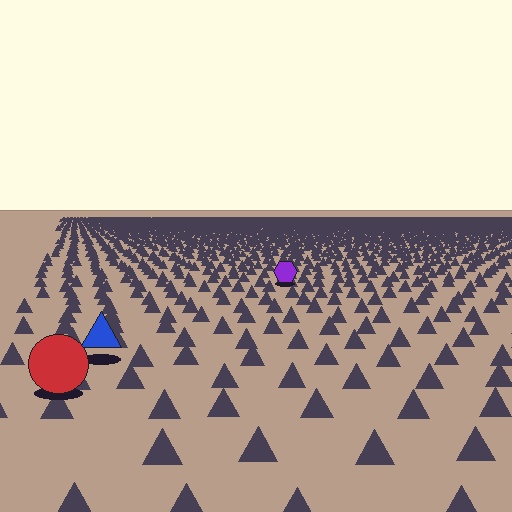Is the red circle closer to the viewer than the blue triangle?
Yes. The red circle is closer — you can tell from the texture gradient: the ground texture is coarser near it.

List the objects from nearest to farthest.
From nearest to farthest: the red circle, the blue triangle, the purple hexagon.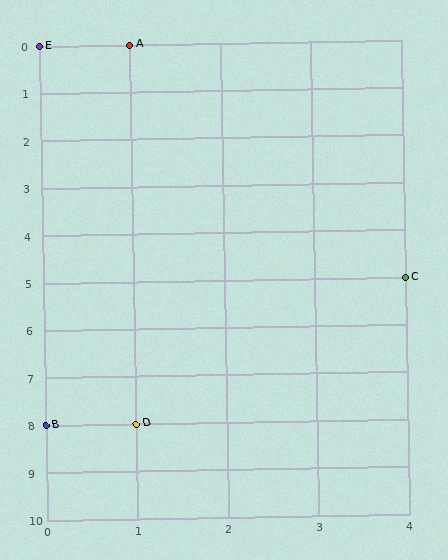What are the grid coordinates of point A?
Point A is at grid coordinates (1, 0).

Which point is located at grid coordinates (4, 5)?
Point C is at (4, 5).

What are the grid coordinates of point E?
Point E is at grid coordinates (0, 0).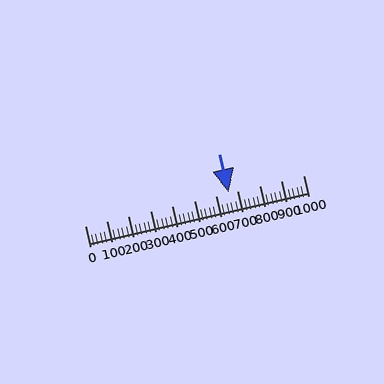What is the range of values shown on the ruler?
The ruler shows values from 0 to 1000.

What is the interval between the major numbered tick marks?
The major tick marks are spaced 100 units apart.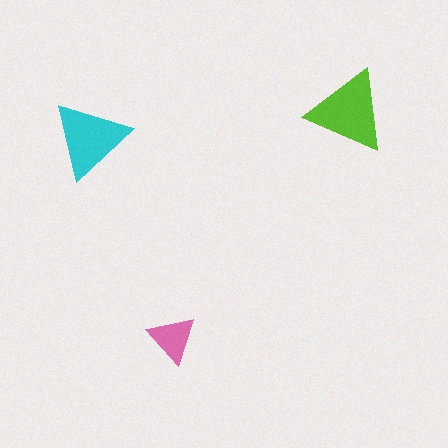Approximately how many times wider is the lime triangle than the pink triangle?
About 1.5 times wider.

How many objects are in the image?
There are 3 objects in the image.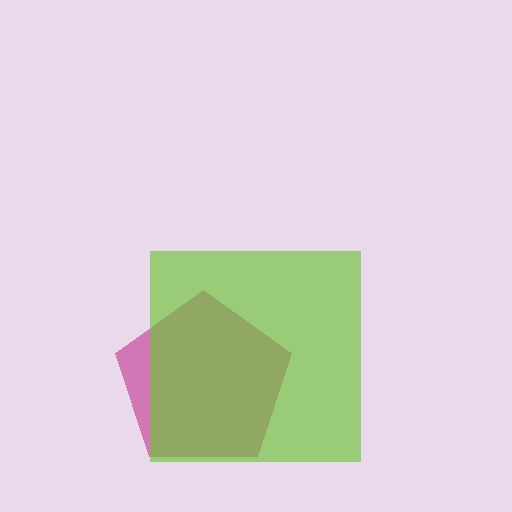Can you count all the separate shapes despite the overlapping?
Yes, there are 2 separate shapes.